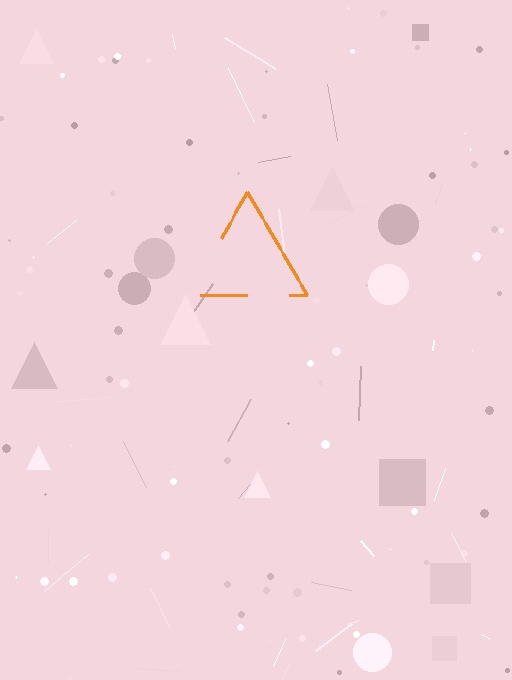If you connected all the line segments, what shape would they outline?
They would outline a triangle.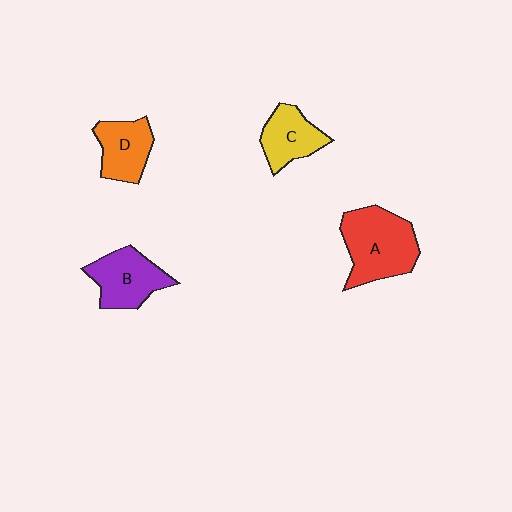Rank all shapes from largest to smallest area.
From largest to smallest: A (red), B (purple), D (orange), C (yellow).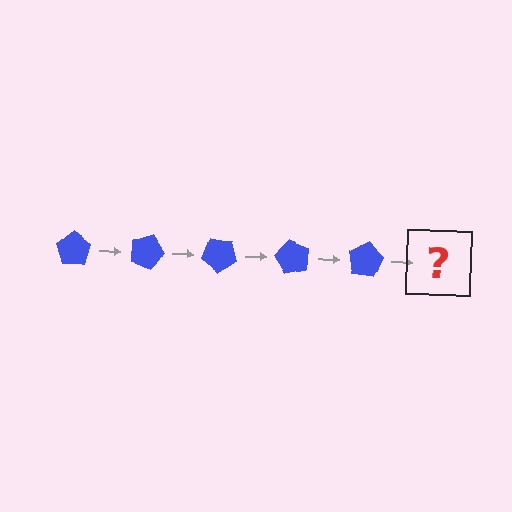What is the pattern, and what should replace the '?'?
The pattern is that the pentagon rotates 20 degrees each step. The '?' should be a blue pentagon rotated 100 degrees.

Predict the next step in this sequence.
The next step is a blue pentagon rotated 100 degrees.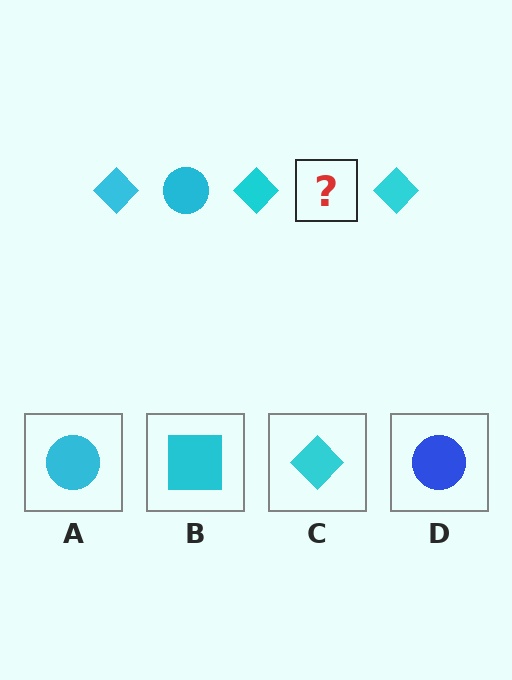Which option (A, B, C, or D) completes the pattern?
A.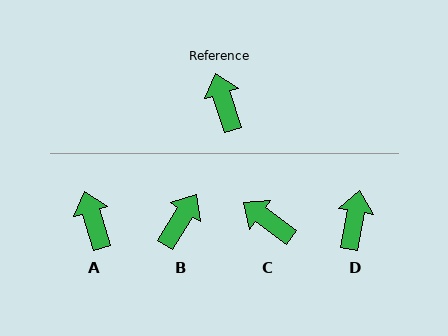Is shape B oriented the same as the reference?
No, it is off by about 49 degrees.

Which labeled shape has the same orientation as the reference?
A.